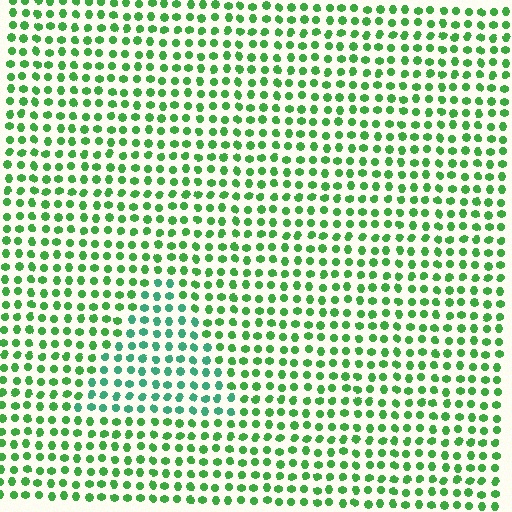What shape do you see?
I see a triangle.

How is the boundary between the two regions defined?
The boundary is defined purely by a slight shift in hue (about 33 degrees). Spacing, size, and orientation are identical on both sides.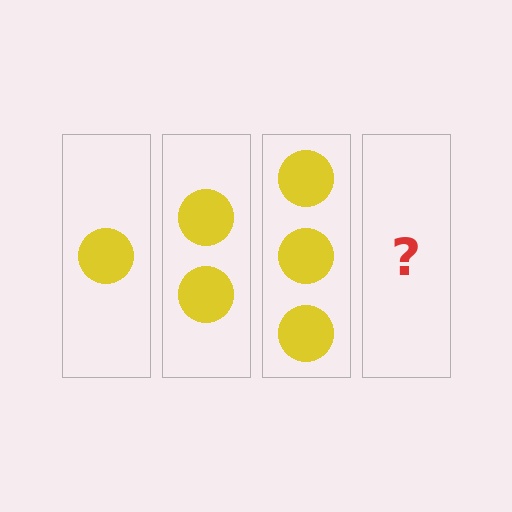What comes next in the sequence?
The next element should be 4 circles.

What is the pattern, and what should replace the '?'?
The pattern is that each step adds one more circle. The '?' should be 4 circles.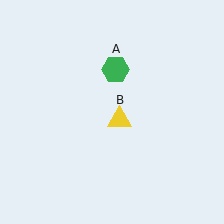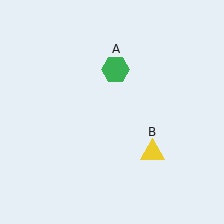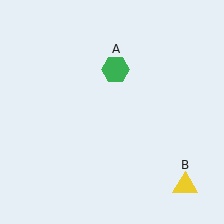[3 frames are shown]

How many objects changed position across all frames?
1 object changed position: yellow triangle (object B).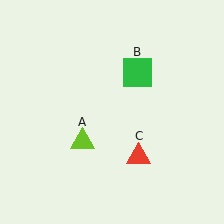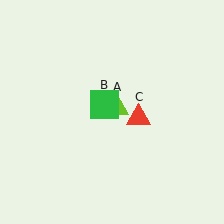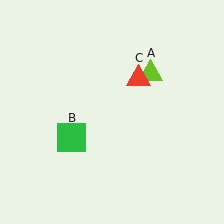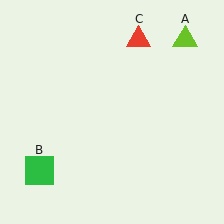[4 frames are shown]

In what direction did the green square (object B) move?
The green square (object B) moved down and to the left.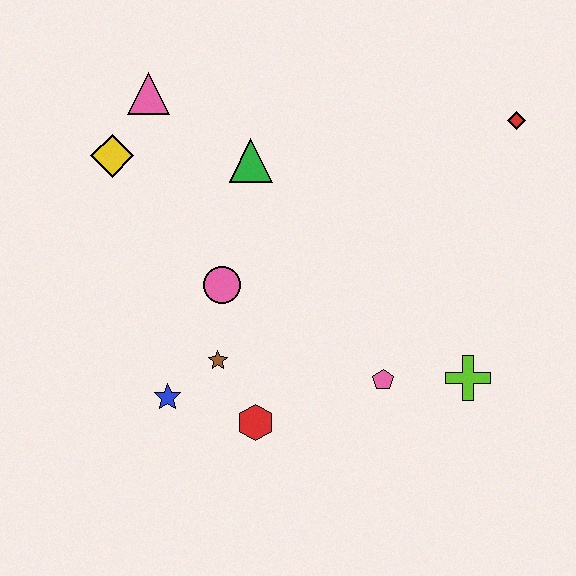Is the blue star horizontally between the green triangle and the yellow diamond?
Yes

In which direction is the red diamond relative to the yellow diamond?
The red diamond is to the right of the yellow diamond.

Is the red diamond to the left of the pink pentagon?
No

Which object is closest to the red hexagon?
The brown star is closest to the red hexagon.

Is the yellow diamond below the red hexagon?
No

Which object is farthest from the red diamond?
The blue star is farthest from the red diamond.